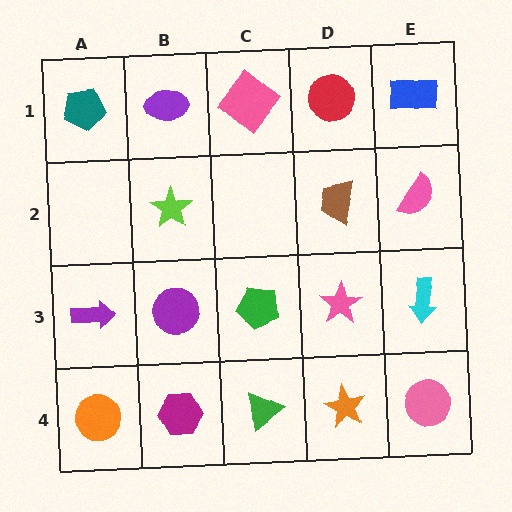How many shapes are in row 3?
5 shapes.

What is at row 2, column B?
A lime star.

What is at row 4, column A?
An orange circle.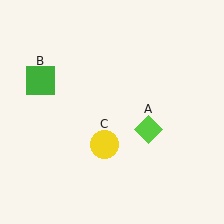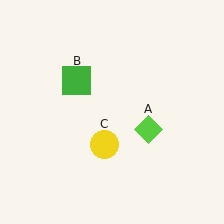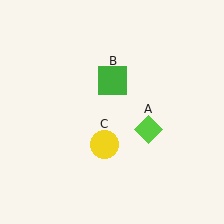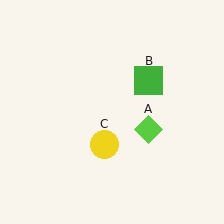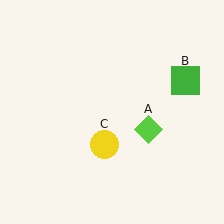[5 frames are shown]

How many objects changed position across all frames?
1 object changed position: green square (object B).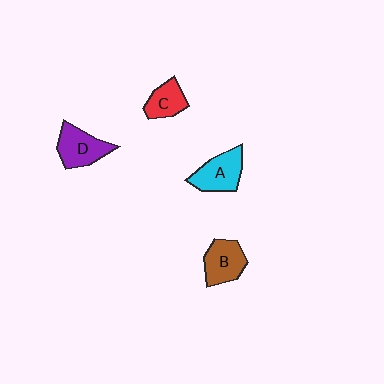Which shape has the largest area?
Shape A (cyan).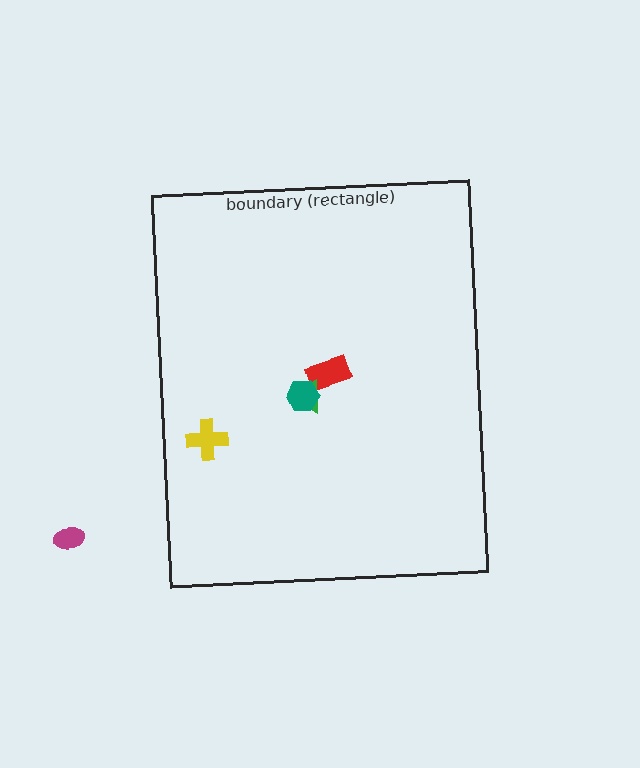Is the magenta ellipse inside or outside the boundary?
Outside.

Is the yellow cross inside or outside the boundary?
Inside.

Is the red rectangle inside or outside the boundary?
Inside.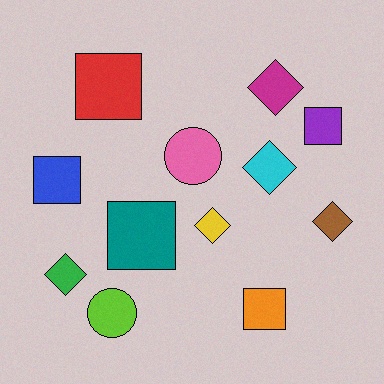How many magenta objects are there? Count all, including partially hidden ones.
There is 1 magenta object.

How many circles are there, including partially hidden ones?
There are 2 circles.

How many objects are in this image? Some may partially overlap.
There are 12 objects.